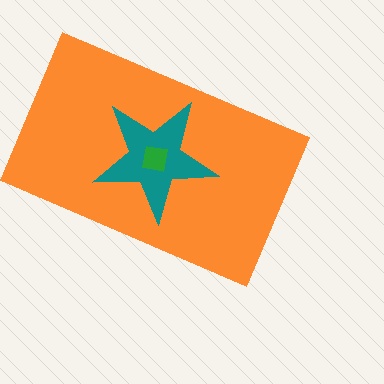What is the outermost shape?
The orange rectangle.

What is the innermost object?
The green square.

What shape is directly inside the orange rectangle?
The teal star.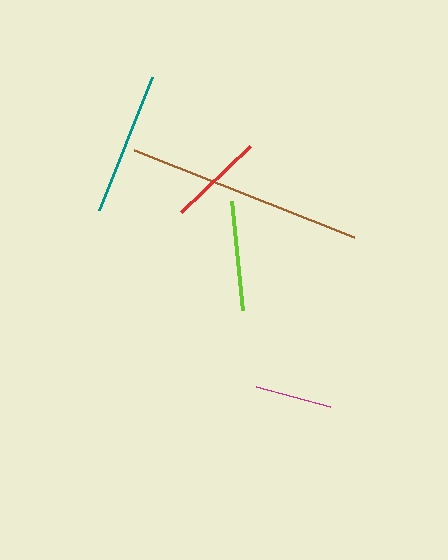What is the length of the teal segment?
The teal segment is approximately 143 pixels long.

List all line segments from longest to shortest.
From longest to shortest: brown, teal, lime, red, magenta.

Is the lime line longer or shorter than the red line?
The lime line is longer than the red line.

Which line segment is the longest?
The brown line is the longest at approximately 236 pixels.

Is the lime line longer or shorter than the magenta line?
The lime line is longer than the magenta line.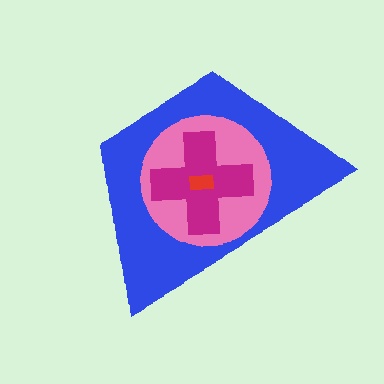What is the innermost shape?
The red rectangle.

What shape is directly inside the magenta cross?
The red rectangle.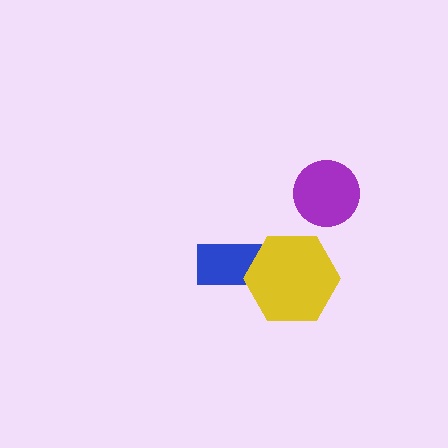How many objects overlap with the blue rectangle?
1 object overlaps with the blue rectangle.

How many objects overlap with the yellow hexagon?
1 object overlaps with the yellow hexagon.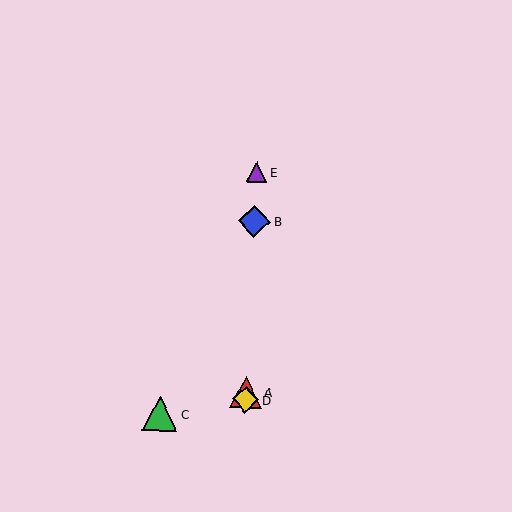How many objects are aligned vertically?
4 objects (A, B, D, E) are aligned vertically.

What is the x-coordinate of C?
Object C is at x≈160.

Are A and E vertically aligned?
Yes, both are at x≈246.